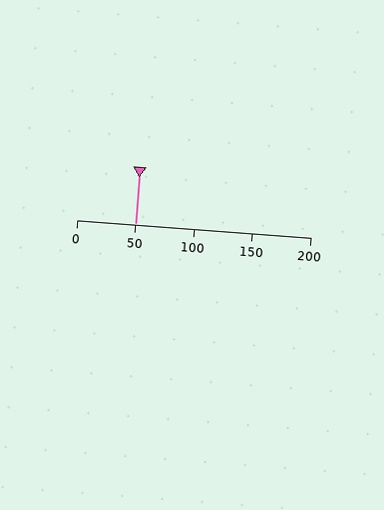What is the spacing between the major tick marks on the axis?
The major ticks are spaced 50 apart.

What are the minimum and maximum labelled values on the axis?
The axis runs from 0 to 200.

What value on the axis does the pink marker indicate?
The marker indicates approximately 50.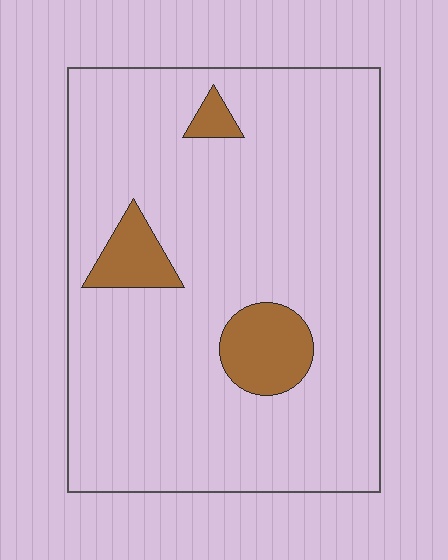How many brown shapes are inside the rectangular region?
3.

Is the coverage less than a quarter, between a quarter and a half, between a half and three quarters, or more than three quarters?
Less than a quarter.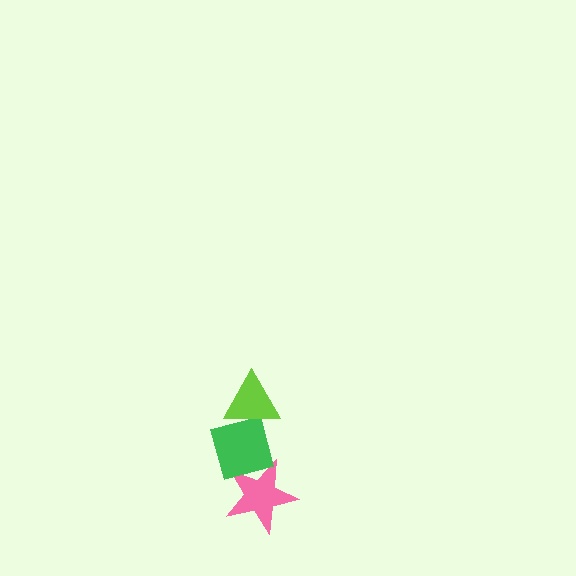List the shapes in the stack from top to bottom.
From top to bottom: the lime triangle, the green square, the pink star.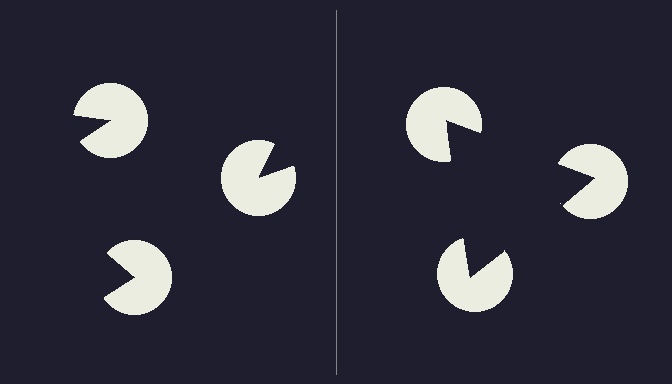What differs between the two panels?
The pac-man discs are positioned identically on both sides; only the wedge orientations differ. On the right they align to a triangle; on the left they are misaligned.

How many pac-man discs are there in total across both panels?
6 — 3 on each side.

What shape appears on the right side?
An illusory triangle.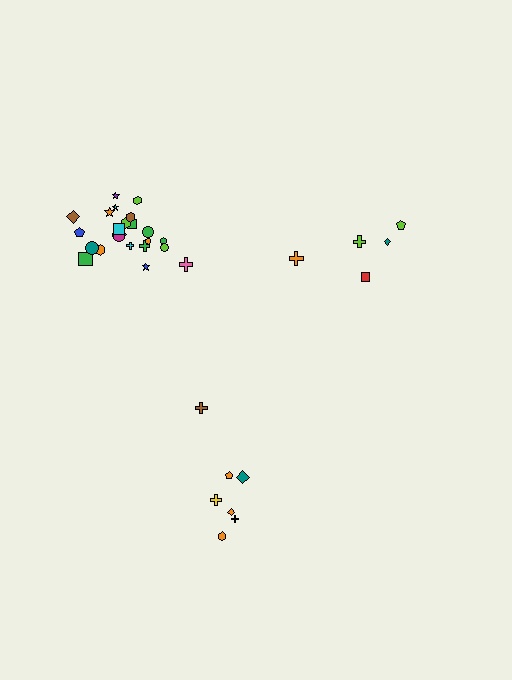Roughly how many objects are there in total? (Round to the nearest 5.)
Roughly 35 objects in total.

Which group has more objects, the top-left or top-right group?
The top-left group.